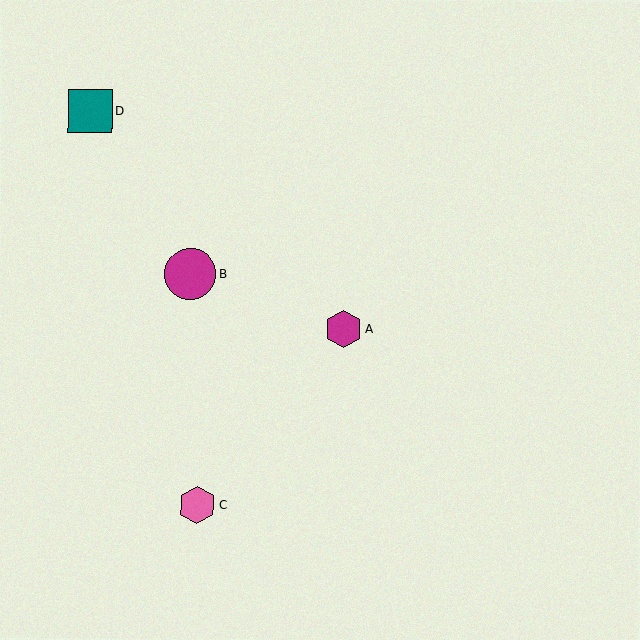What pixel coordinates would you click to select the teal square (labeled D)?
Click at (90, 111) to select the teal square D.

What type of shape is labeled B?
Shape B is a magenta circle.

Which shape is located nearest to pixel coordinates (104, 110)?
The teal square (labeled D) at (90, 111) is nearest to that location.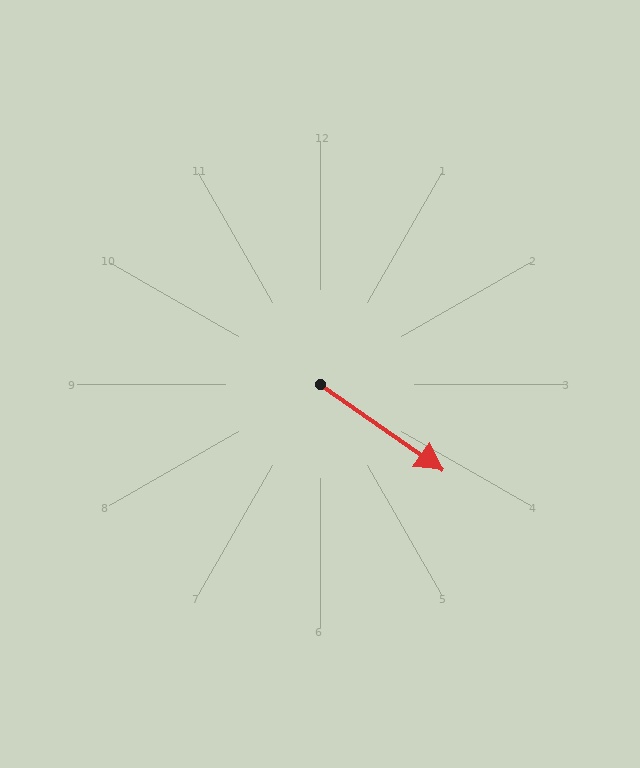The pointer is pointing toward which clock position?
Roughly 4 o'clock.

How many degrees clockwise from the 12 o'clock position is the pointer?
Approximately 125 degrees.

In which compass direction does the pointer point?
Southeast.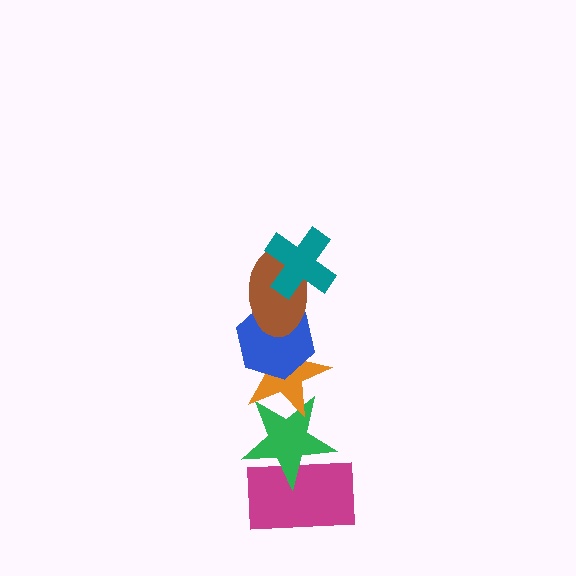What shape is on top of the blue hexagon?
The brown ellipse is on top of the blue hexagon.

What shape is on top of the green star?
The orange star is on top of the green star.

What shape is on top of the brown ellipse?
The teal cross is on top of the brown ellipse.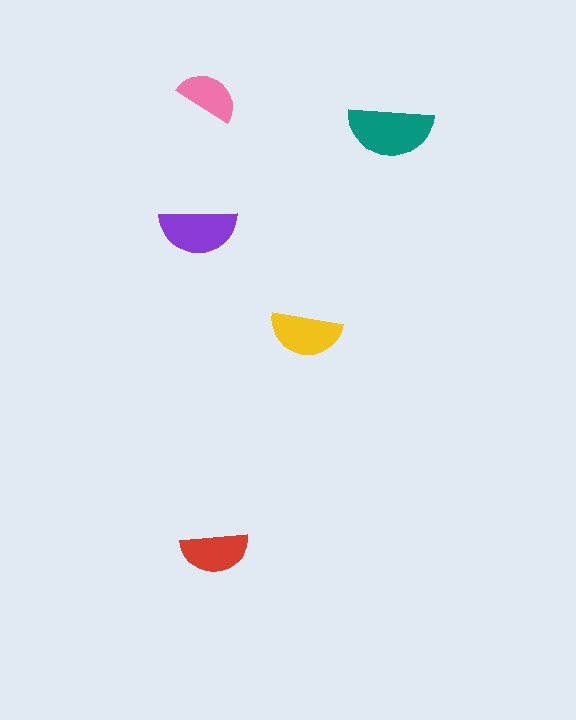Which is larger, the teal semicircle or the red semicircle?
The teal one.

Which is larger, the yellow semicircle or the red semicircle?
The yellow one.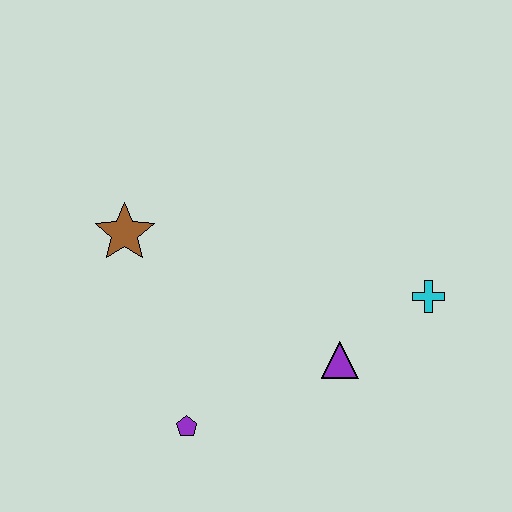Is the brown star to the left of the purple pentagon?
Yes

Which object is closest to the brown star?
The purple pentagon is closest to the brown star.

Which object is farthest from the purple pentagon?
The cyan cross is farthest from the purple pentagon.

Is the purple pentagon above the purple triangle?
No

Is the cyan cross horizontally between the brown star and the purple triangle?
No